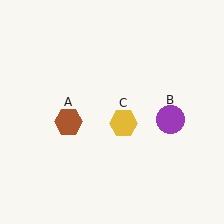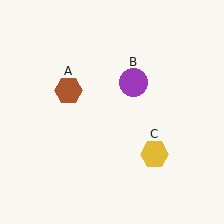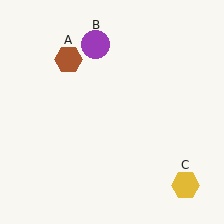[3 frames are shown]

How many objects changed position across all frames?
3 objects changed position: brown hexagon (object A), purple circle (object B), yellow hexagon (object C).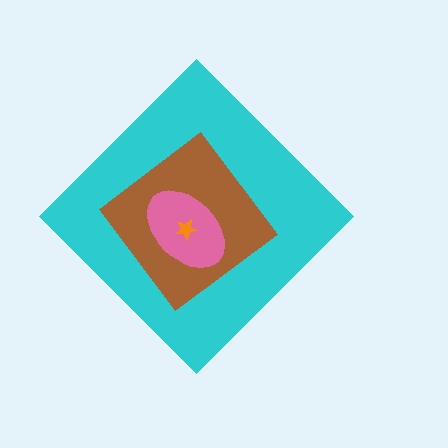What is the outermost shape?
The cyan diamond.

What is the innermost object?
The orange star.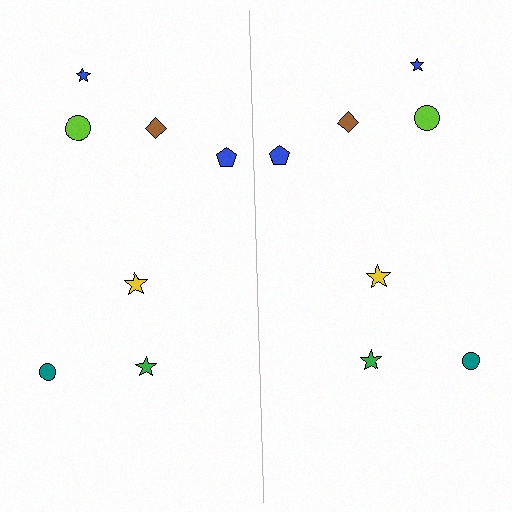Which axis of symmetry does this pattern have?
The pattern has a vertical axis of symmetry running through the center of the image.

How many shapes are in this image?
There are 14 shapes in this image.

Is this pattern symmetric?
Yes, this pattern has bilateral (reflection) symmetry.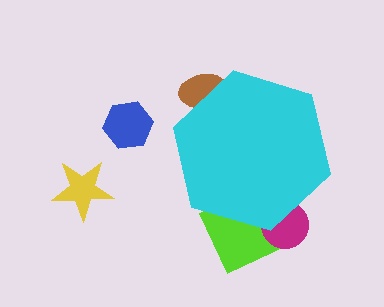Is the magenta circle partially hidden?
Yes, the magenta circle is partially hidden behind the cyan hexagon.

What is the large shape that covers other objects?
A cyan hexagon.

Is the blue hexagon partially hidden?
No, the blue hexagon is fully visible.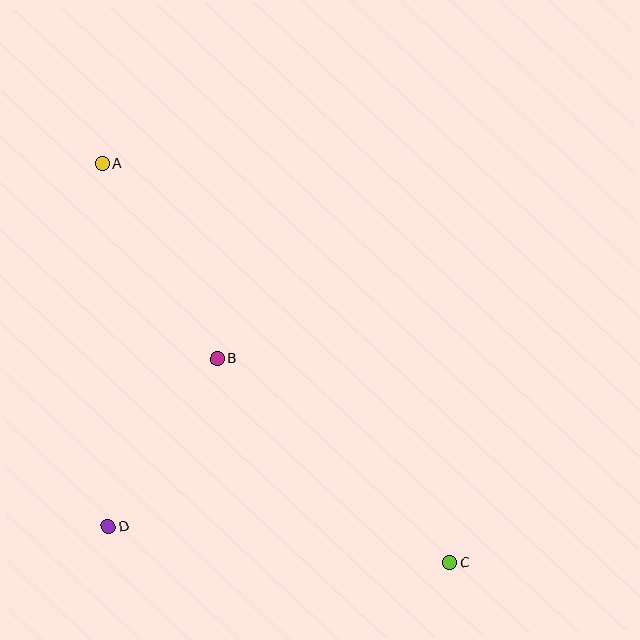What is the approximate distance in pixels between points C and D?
The distance between C and D is approximately 344 pixels.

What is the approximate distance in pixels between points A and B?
The distance between A and B is approximately 226 pixels.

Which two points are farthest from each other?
Points A and C are farthest from each other.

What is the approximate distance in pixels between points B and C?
The distance between B and C is approximately 310 pixels.